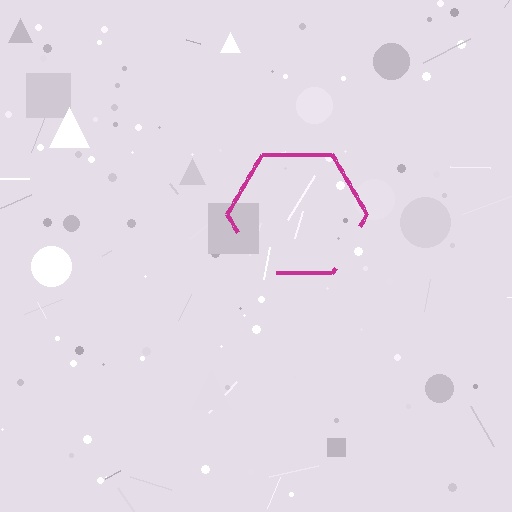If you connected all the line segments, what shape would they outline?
They would outline a hexagon.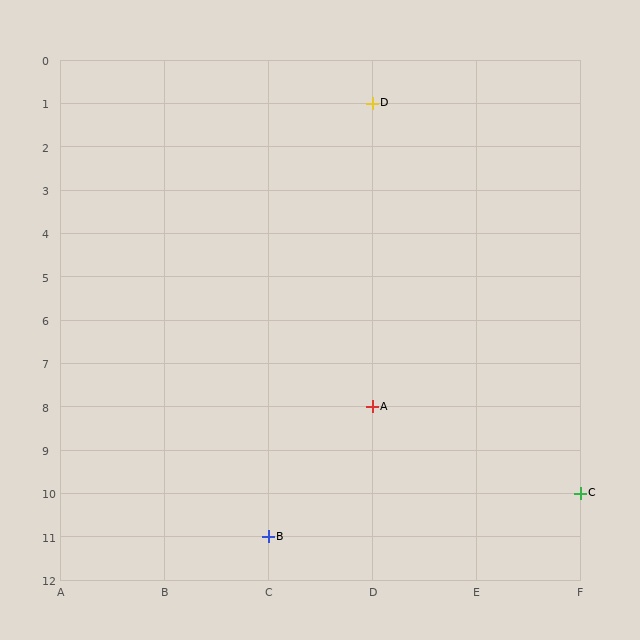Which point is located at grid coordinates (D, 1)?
Point D is at (D, 1).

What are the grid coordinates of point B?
Point B is at grid coordinates (C, 11).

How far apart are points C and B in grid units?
Points C and B are 3 columns and 1 row apart (about 3.2 grid units diagonally).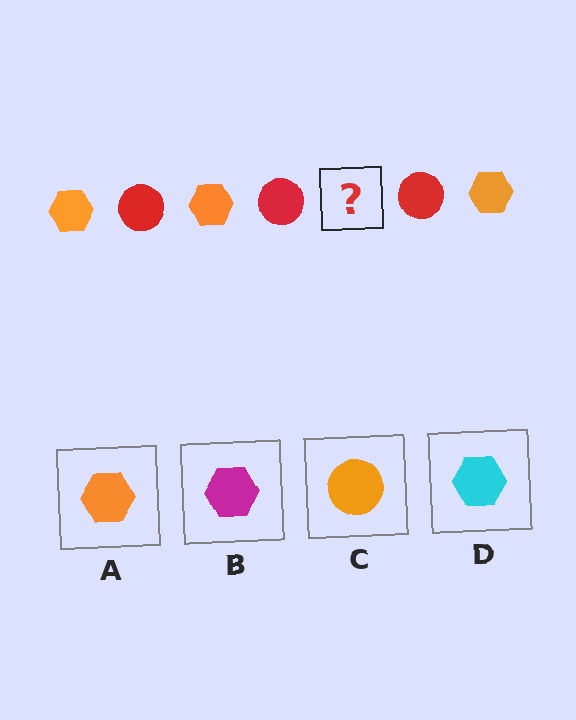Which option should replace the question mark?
Option A.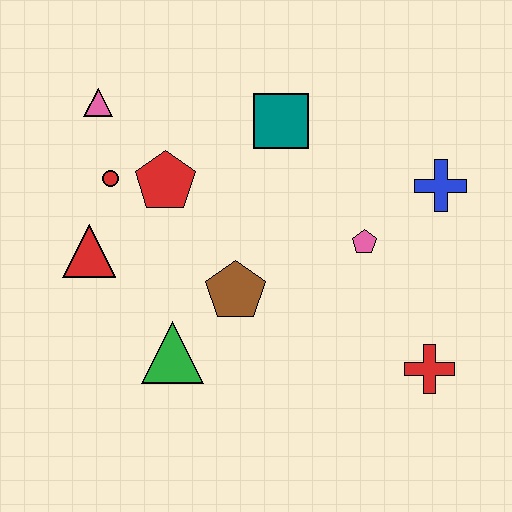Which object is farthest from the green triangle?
The blue cross is farthest from the green triangle.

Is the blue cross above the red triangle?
Yes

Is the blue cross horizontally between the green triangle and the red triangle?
No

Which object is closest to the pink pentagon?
The blue cross is closest to the pink pentagon.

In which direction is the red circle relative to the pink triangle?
The red circle is below the pink triangle.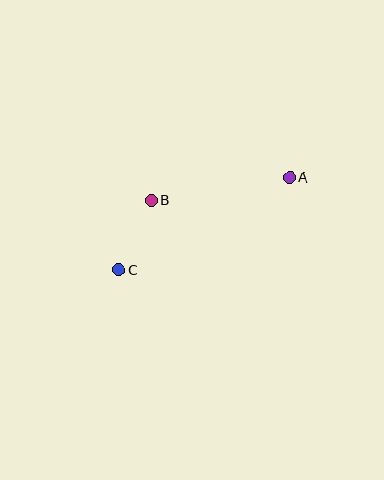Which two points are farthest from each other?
Points A and C are farthest from each other.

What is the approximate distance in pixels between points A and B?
The distance between A and B is approximately 140 pixels.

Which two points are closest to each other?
Points B and C are closest to each other.